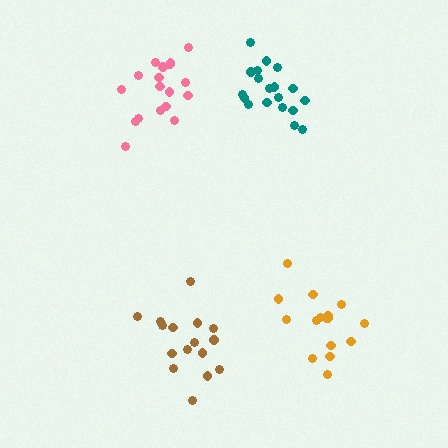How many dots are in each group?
Group 1: 18 dots, Group 2: 16 dots, Group 3: 19 dots, Group 4: 16 dots (69 total).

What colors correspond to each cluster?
The clusters are colored: pink, orange, teal, brown.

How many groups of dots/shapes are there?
There are 4 groups.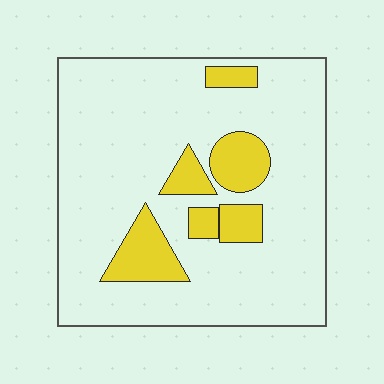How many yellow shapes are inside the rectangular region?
6.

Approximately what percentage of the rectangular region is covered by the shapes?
Approximately 15%.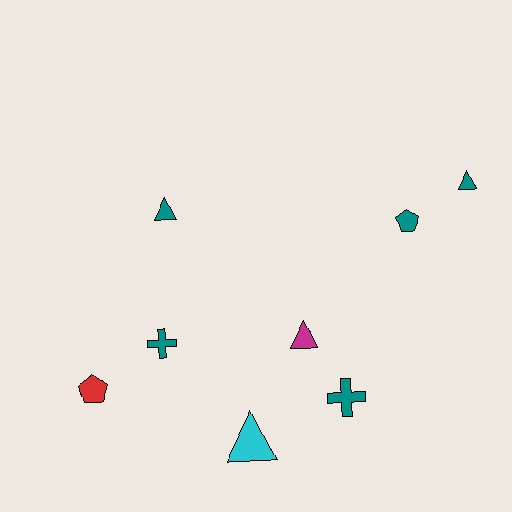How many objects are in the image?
There are 8 objects.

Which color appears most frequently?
Teal, with 5 objects.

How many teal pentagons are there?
There is 1 teal pentagon.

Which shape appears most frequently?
Triangle, with 4 objects.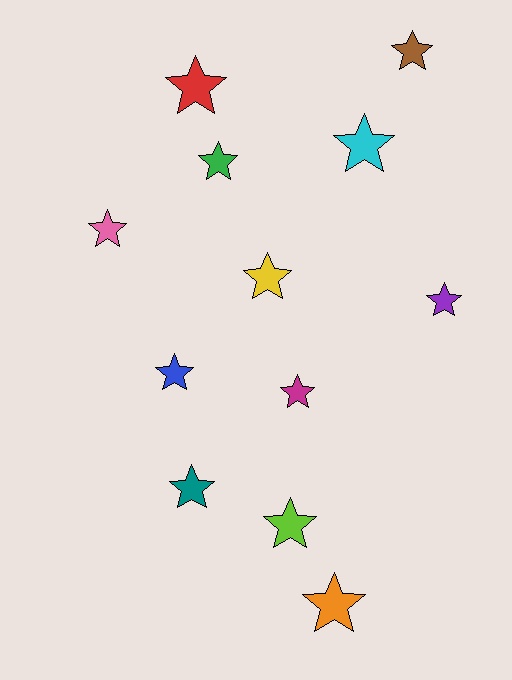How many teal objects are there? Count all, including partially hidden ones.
There is 1 teal object.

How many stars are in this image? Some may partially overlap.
There are 12 stars.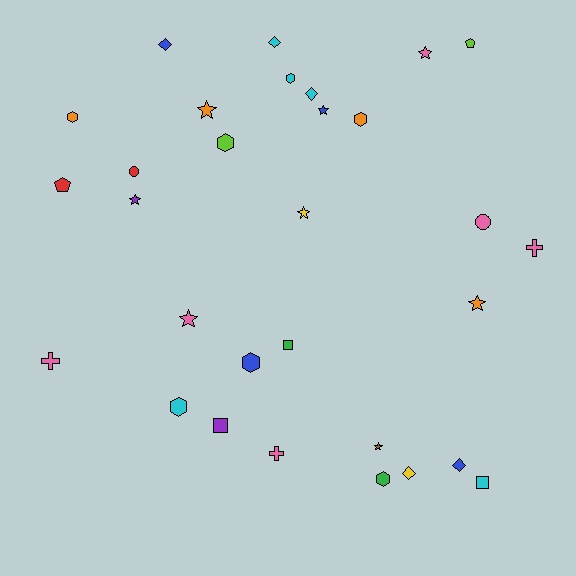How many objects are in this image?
There are 30 objects.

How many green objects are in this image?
There are 2 green objects.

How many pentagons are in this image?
There are 2 pentagons.